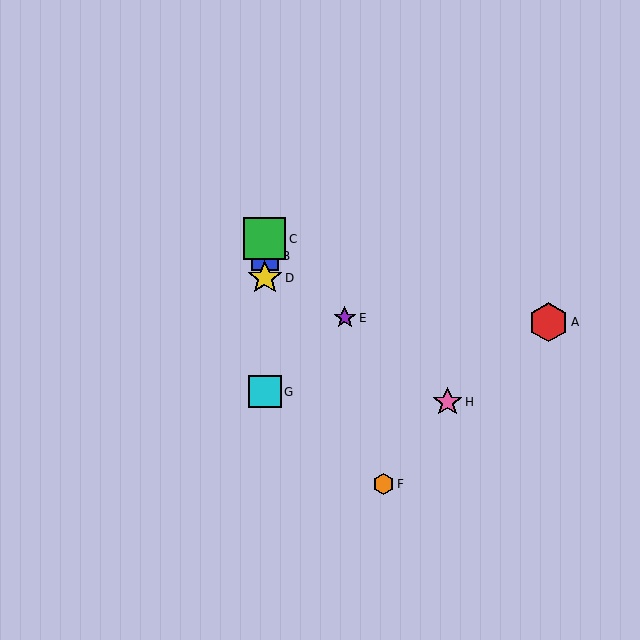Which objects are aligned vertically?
Objects B, C, D, G are aligned vertically.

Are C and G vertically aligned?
Yes, both are at x≈265.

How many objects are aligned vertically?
4 objects (B, C, D, G) are aligned vertically.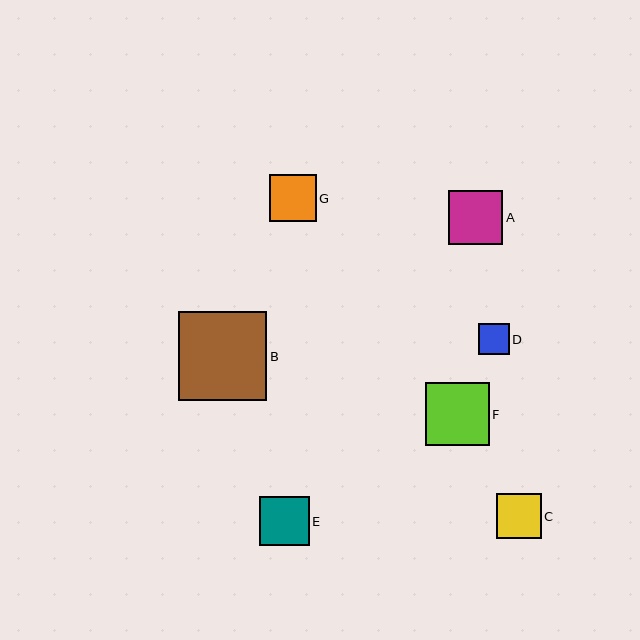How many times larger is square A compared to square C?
Square A is approximately 1.2 times the size of square C.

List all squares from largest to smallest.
From largest to smallest: B, F, A, E, G, C, D.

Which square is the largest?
Square B is the largest with a size of approximately 89 pixels.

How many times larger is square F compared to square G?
Square F is approximately 1.4 times the size of square G.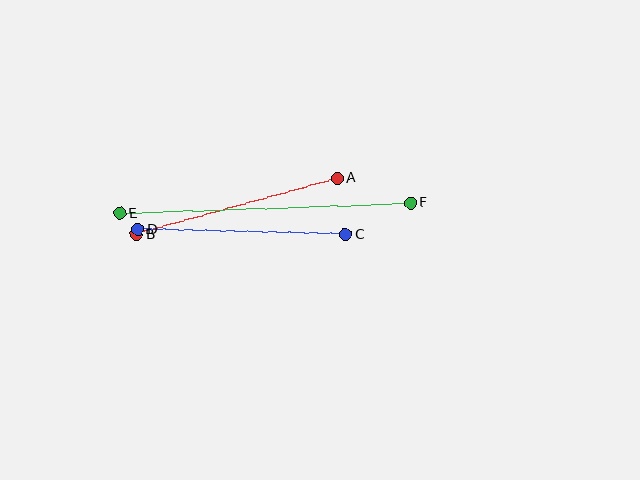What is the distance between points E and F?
The distance is approximately 291 pixels.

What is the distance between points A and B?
The distance is approximately 208 pixels.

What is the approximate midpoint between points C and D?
The midpoint is at approximately (242, 232) pixels.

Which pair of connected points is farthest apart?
Points E and F are farthest apart.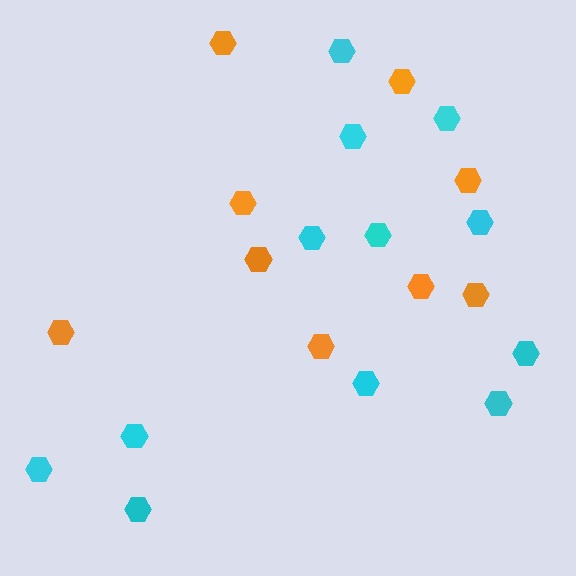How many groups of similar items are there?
There are 2 groups: one group of cyan hexagons (12) and one group of orange hexagons (9).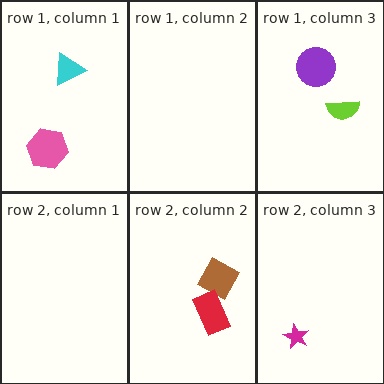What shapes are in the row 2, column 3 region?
The magenta star.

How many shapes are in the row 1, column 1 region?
2.